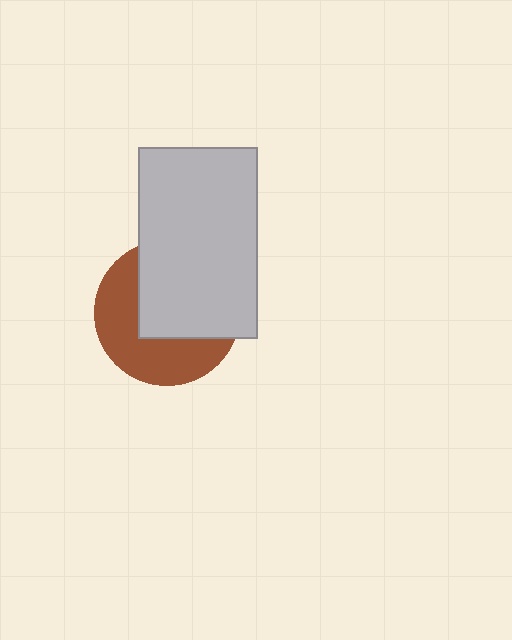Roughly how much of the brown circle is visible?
About half of it is visible (roughly 46%).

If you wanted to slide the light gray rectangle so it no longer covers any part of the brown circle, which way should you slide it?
Slide it toward the upper-right — that is the most direct way to separate the two shapes.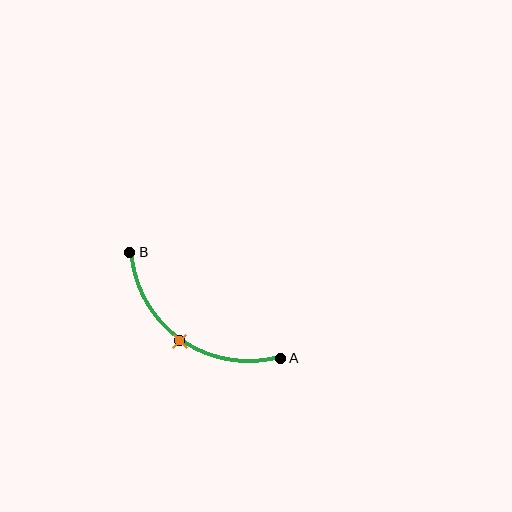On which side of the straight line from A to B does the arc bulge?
The arc bulges below and to the left of the straight line connecting A and B.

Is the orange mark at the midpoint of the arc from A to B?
Yes. The orange mark lies on the arc at equal arc-length from both A and B — it is the arc midpoint.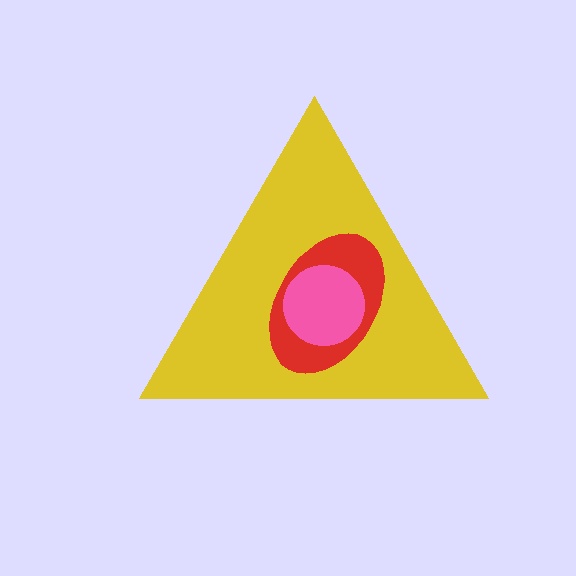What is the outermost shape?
The yellow triangle.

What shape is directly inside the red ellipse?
The pink circle.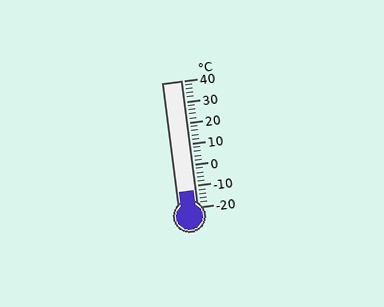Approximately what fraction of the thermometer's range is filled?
The thermometer is filled to approximately 15% of its range.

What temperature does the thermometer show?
The thermometer shows approximately -12°C.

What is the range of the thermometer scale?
The thermometer scale ranges from -20°C to 40°C.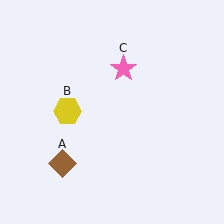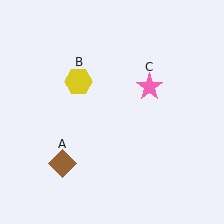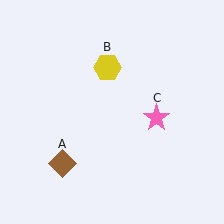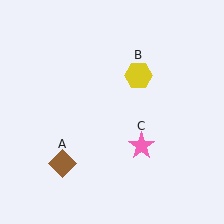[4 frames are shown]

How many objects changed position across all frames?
2 objects changed position: yellow hexagon (object B), pink star (object C).